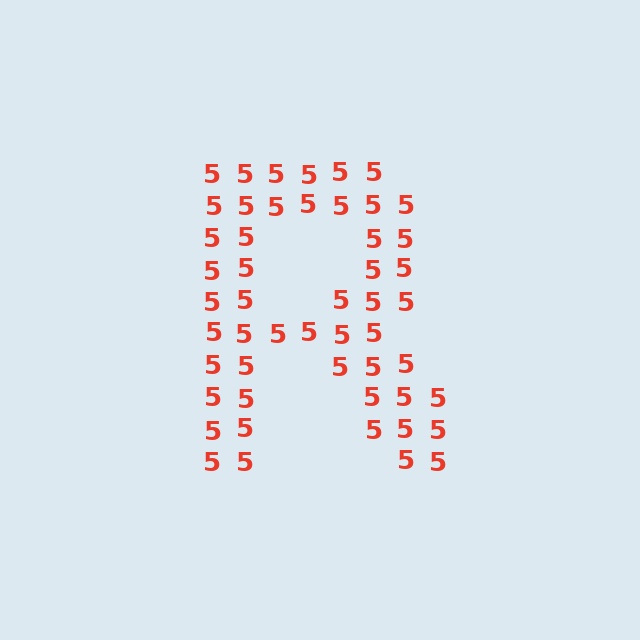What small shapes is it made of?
It is made of small digit 5's.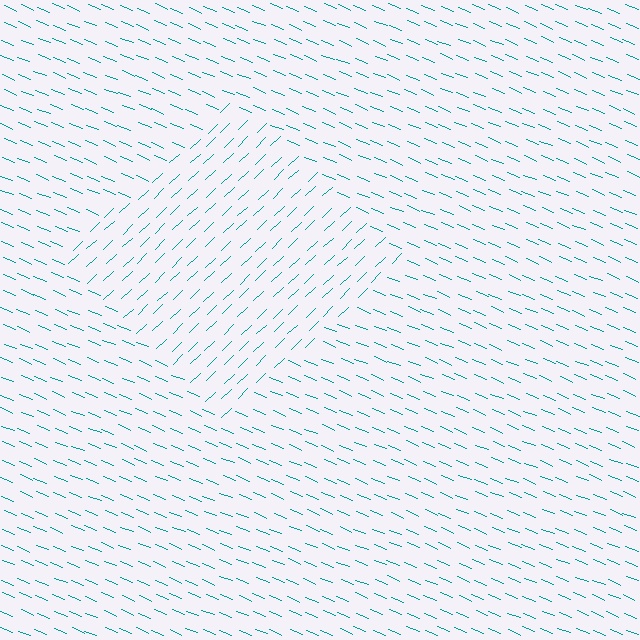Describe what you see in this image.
The image is filled with small teal line segments. A diamond region in the image has lines oriented differently from the surrounding lines, creating a visible texture boundary.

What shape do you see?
I see a diamond.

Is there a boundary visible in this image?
Yes, there is a texture boundary formed by a change in line orientation.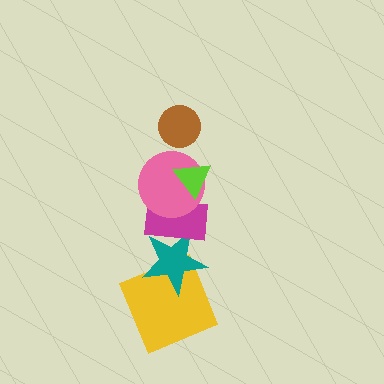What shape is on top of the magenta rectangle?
The pink circle is on top of the magenta rectangle.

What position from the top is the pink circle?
The pink circle is 3rd from the top.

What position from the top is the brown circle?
The brown circle is 1st from the top.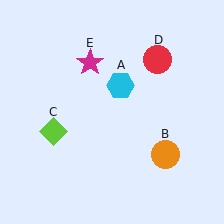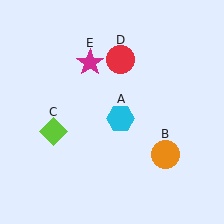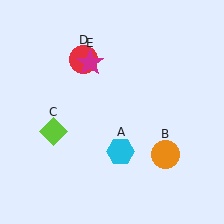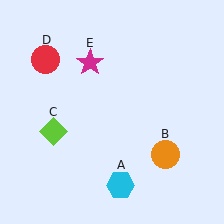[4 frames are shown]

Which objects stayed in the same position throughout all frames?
Orange circle (object B) and lime diamond (object C) and magenta star (object E) remained stationary.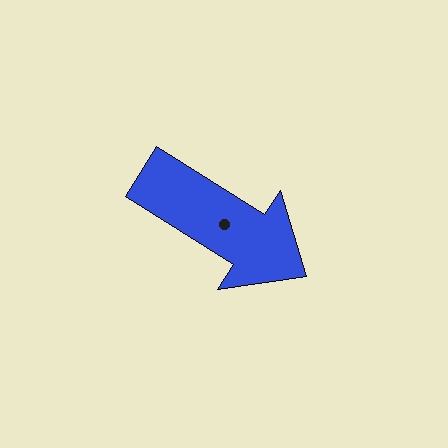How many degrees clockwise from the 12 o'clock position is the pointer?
Approximately 122 degrees.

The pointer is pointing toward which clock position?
Roughly 4 o'clock.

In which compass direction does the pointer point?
Southeast.